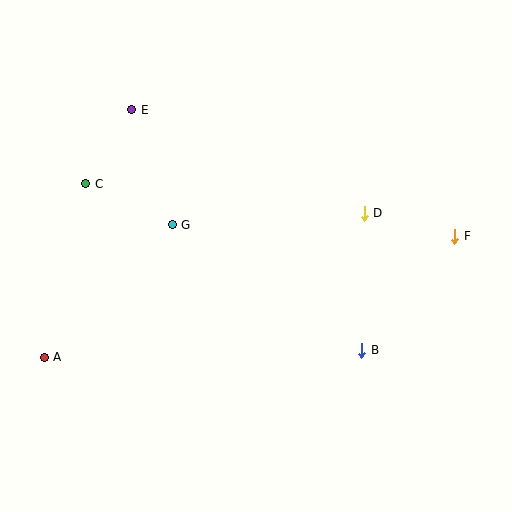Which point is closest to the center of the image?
Point G at (172, 225) is closest to the center.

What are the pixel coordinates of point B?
Point B is at (362, 350).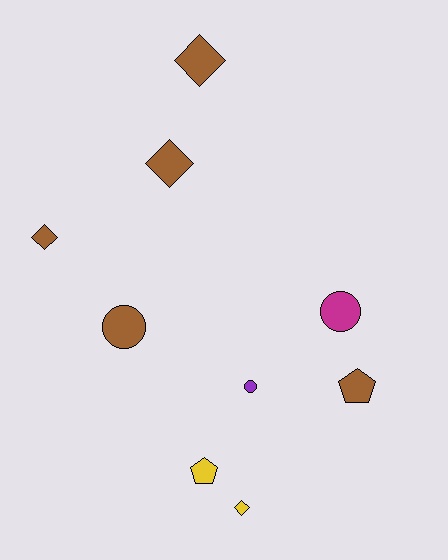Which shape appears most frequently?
Diamond, with 4 objects.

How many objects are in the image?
There are 9 objects.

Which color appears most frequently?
Brown, with 5 objects.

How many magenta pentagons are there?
There are no magenta pentagons.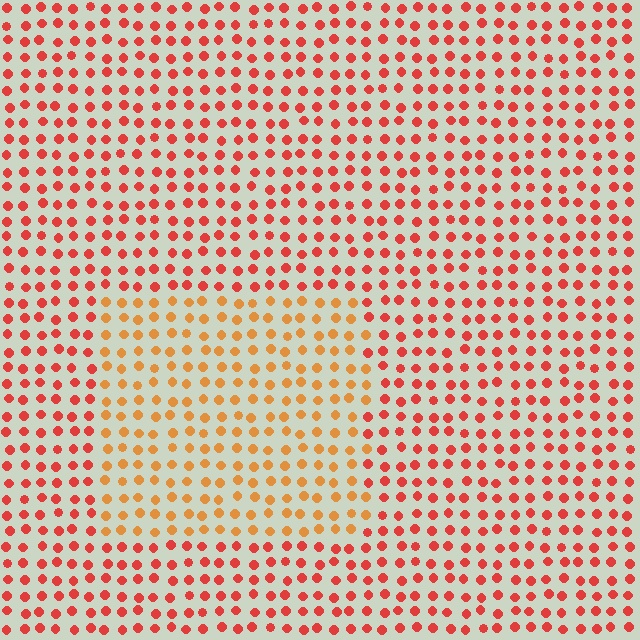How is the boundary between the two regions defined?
The boundary is defined purely by a slight shift in hue (about 31 degrees). Spacing, size, and orientation are identical on both sides.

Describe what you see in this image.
The image is filled with small red elements in a uniform arrangement. A rectangle-shaped region is visible where the elements are tinted to a slightly different hue, forming a subtle color boundary.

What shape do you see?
I see a rectangle.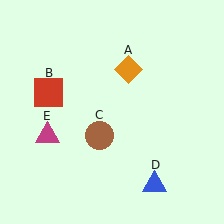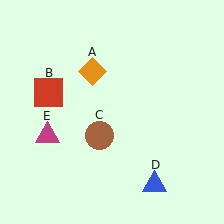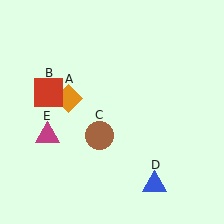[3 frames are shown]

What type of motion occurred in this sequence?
The orange diamond (object A) rotated counterclockwise around the center of the scene.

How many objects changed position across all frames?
1 object changed position: orange diamond (object A).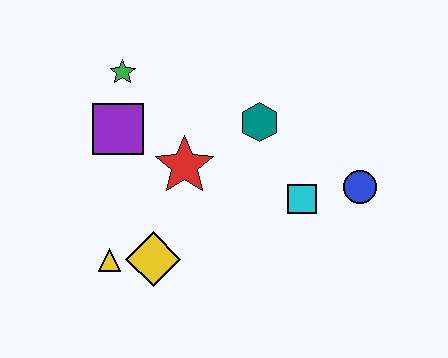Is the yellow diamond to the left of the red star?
Yes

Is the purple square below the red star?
No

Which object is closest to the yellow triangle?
The yellow diamond is closest to the yellow triangle.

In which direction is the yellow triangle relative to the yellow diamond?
The yellow triangle is to the left of the yellow diamond.